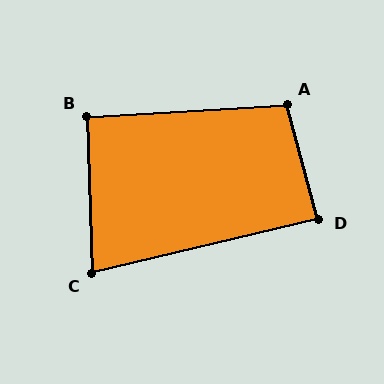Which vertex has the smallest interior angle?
C, at approximately 78 degrees.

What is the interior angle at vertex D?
Approximately 88 degrees (approximately right).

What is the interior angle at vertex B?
Approximately 92 degrees (approximately right).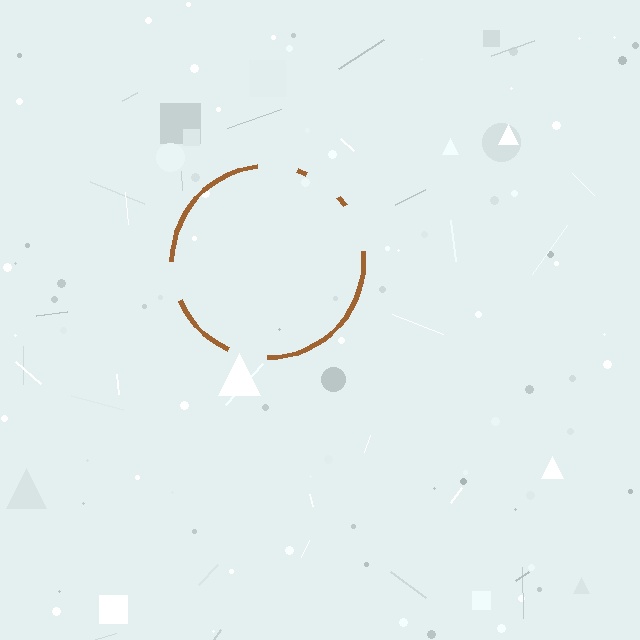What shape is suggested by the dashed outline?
The dashed outline suggests a circle.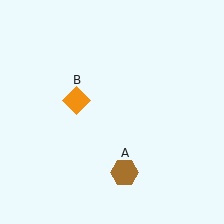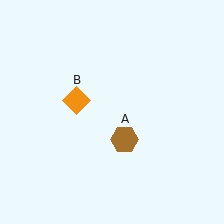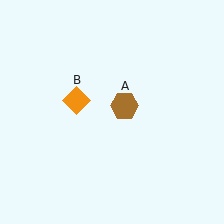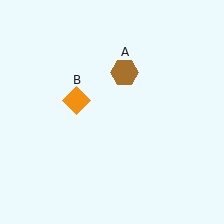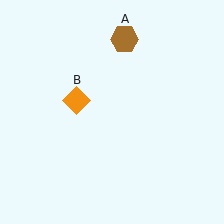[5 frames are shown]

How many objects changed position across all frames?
1 object changed position: brown hexagon (object A).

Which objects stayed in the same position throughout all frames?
Orange diamond (object B) remained stationary.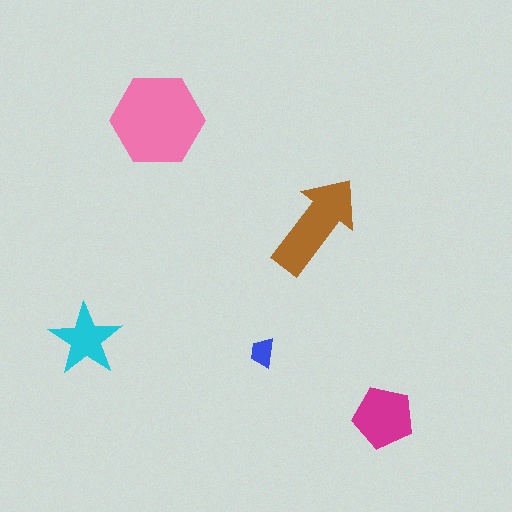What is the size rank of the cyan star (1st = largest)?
4th.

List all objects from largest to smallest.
The pink hexagon, the brown arrow, the magenta pentagon, the cyan star, the blue trapezoid.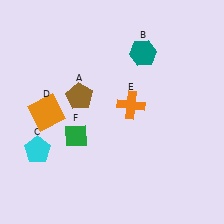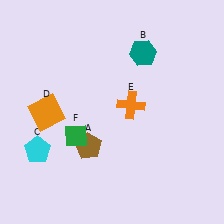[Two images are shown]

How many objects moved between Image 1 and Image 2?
1 object moved between the two images.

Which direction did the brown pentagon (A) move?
The brown pentagon (A) moved down.